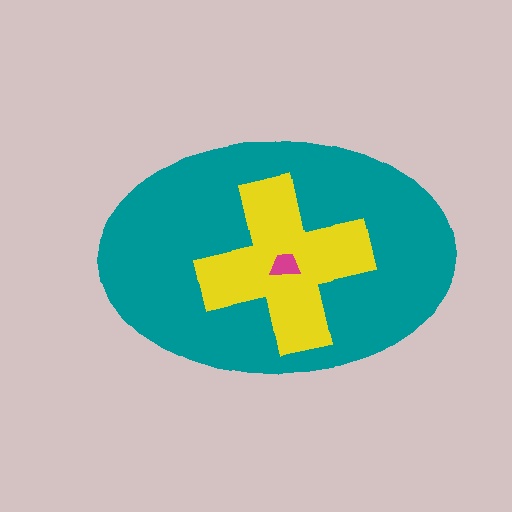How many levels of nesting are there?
3.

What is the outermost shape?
The teal ellipse.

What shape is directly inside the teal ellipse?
The yellow cross.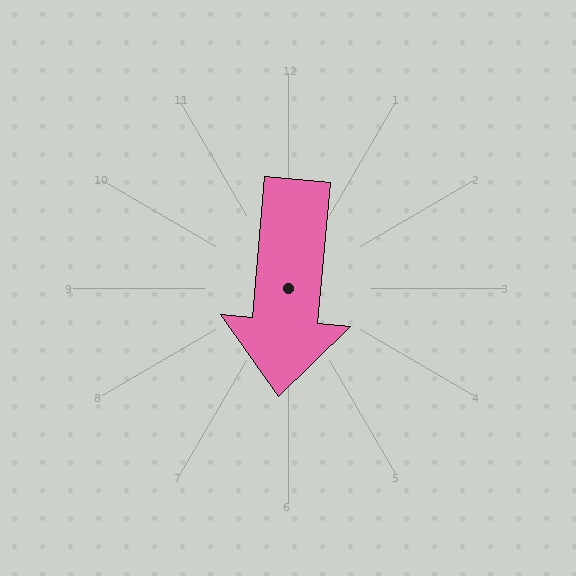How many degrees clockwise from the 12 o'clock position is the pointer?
Approximately 185 degrees.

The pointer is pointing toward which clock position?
Roughly 6 o'clock.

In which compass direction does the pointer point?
South.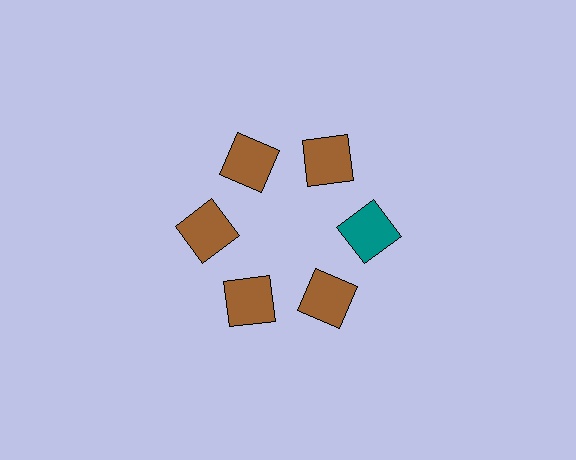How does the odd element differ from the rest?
It has a different color: teal instead of brown.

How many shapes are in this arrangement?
There are 6 shapes arranged in a ring pattern.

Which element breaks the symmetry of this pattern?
The teal square at roughly the 3 o'clock position breaks the symmetry. All other shapes are brown squares.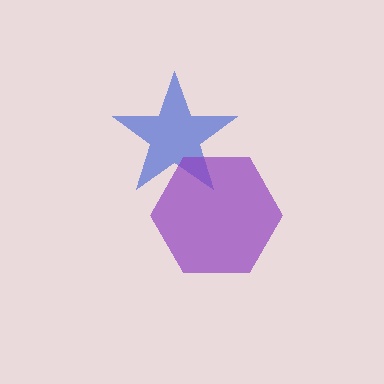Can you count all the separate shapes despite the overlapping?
Yes, there are 2 separate shapes.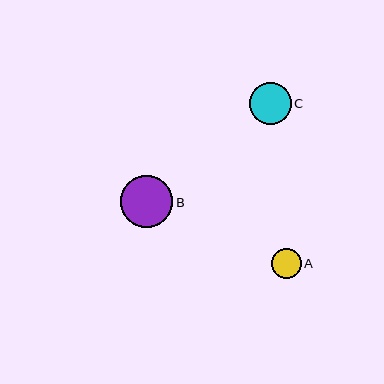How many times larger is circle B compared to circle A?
Circle B is approximately 1.7 times the size of circle A.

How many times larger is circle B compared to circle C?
Circle B is approximately 1.3 times the size of circle C.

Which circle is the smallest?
Circle A is the smallest with a size of approximately 30 pixels.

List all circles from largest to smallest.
From largest to smallest: B, C, A.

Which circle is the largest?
Circle B is the largest with a size of approximately 52 pixels.